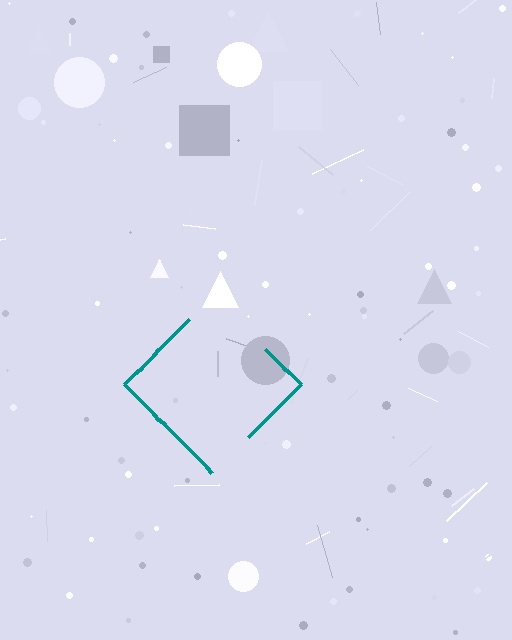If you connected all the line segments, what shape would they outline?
They would outline a diamond.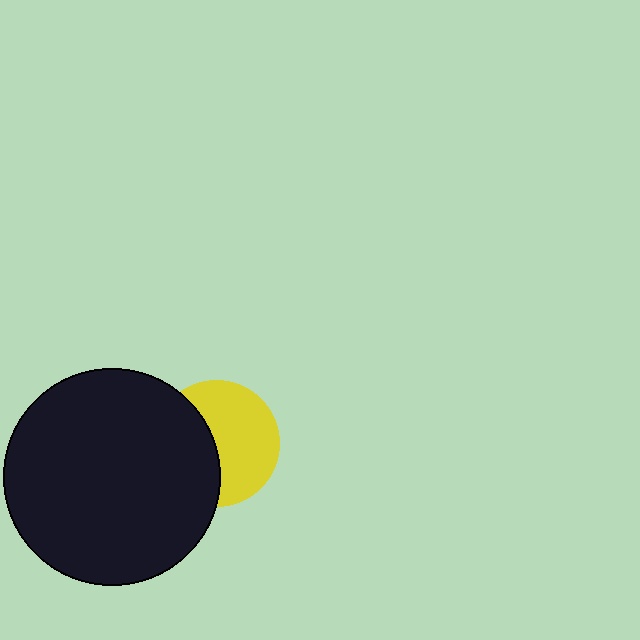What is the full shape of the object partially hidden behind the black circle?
The partially hidden object is a yellow circle.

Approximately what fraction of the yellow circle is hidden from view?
Roughly 43% of the yellow circle is hidden behind the black circle.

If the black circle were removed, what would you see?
You would see the complete yellow circle.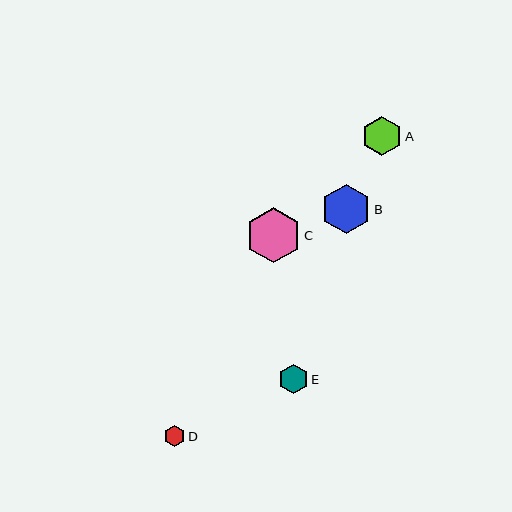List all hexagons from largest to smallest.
From largest to smallest: C, B, A, E, D.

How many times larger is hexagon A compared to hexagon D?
Hexagon A is approximately 1.9 times the size of hexagon D.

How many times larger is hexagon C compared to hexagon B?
Hexagon C is approximately 1.1 times the size of hexagon B.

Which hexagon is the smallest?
Hexagon D is the smallest with a size of approximately 21 pixels.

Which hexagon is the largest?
Hexagon C is the largest with a size of approximately 55 pixels.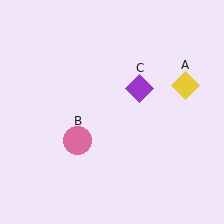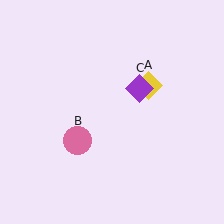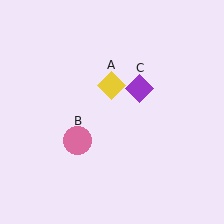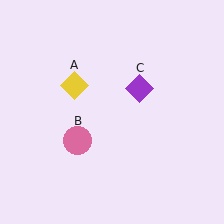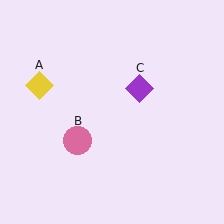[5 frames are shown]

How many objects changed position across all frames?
1 object changed position: yellow diamond (object A).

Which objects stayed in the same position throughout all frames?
Pink circle (object B) and purple diamond (object C) remained stationary.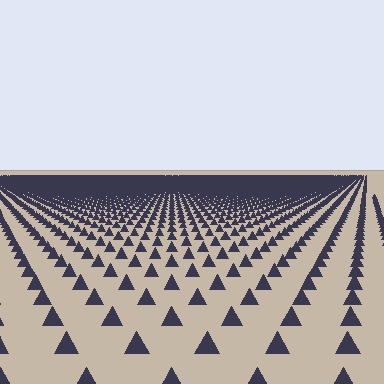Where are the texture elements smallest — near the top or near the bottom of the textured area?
Near the top.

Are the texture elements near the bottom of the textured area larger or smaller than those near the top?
Larger. Near the bottom, elements are closer to the viewer and appear at a bigger on-screen size.